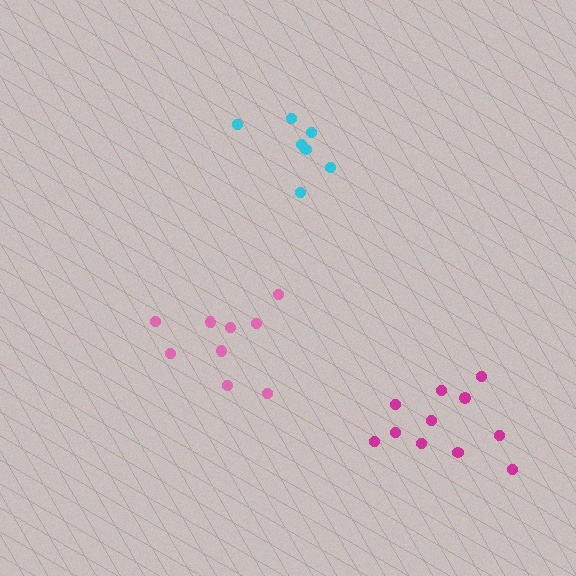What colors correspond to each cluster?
The clusters are colored: magenta, pink, cyan.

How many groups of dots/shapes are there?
There are 3 groups.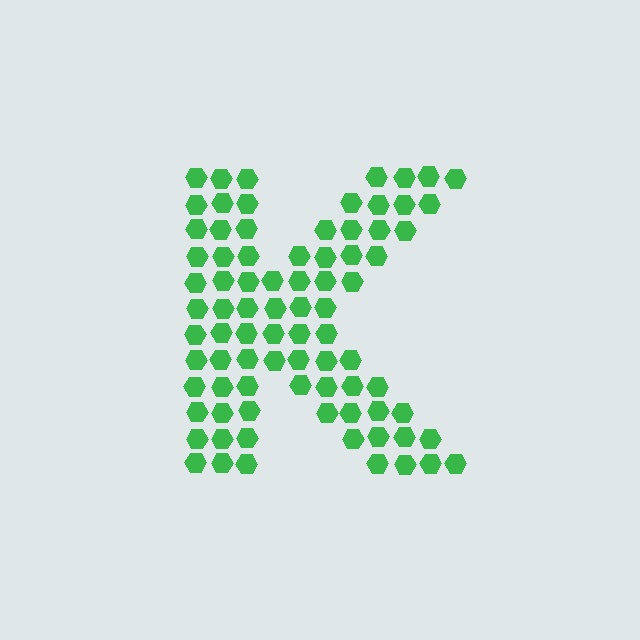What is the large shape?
The large shape is the letter K.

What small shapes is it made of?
It is made of small hexagons.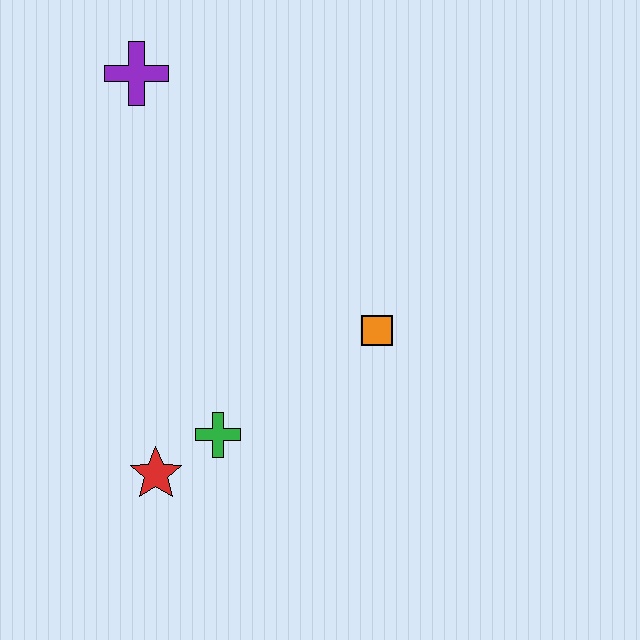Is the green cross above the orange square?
No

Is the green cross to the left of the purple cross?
No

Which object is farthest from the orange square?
The purple cross is farthest from the orange square.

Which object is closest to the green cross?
The red star is closest to the green cross.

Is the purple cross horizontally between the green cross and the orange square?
No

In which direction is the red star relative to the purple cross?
The red star is below the purple cross.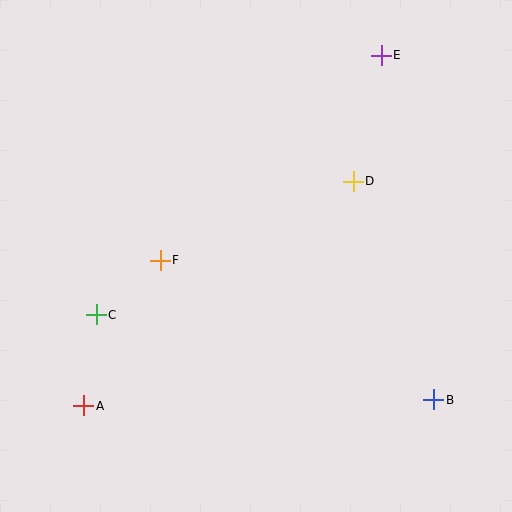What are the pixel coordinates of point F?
Point F is at (160, 260).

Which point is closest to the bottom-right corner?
Point B is closest to the bottom-right corner.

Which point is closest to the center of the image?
Point F at (160, 260) is closest to the center.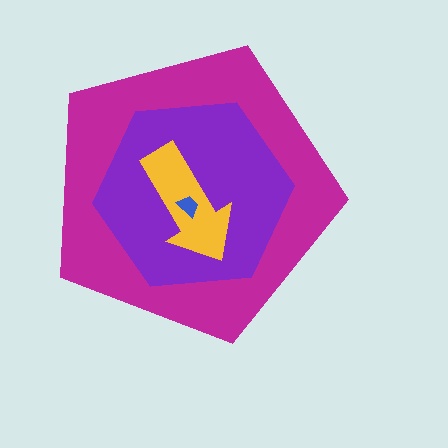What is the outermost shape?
The magenta pentagon.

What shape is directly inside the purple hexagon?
The yellow arrow.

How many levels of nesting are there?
4.